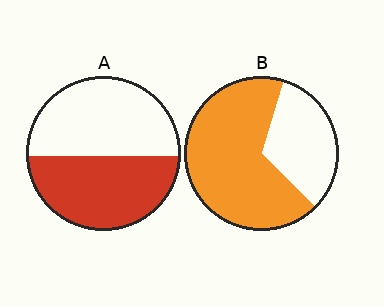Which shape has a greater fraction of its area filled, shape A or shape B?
Shape B.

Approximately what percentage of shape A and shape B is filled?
A is approximately 50% and B is approximately 65%.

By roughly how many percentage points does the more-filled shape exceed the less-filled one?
By roughly 20 percentage points (B over A).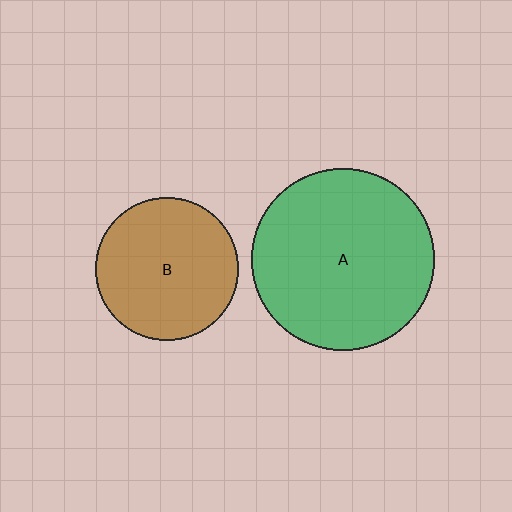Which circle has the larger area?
Circle A (green).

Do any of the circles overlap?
No, none of the circles overlap.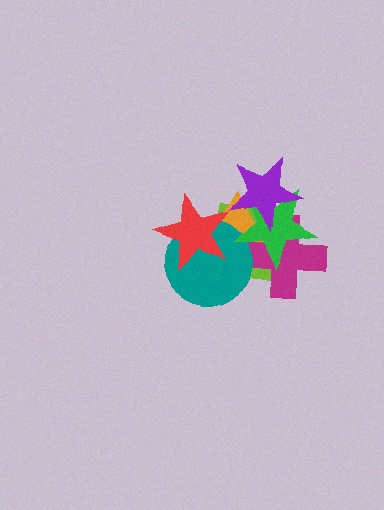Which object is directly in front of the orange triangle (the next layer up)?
The magenta cross is directly in front of the orange triangle.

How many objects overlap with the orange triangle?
6 objects overlap with the orange triangle.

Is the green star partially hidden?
Yes, it is partially covered by another shape.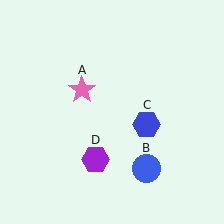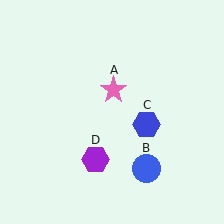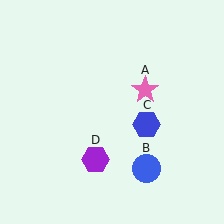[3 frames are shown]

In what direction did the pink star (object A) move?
The pink star (object A) moved right.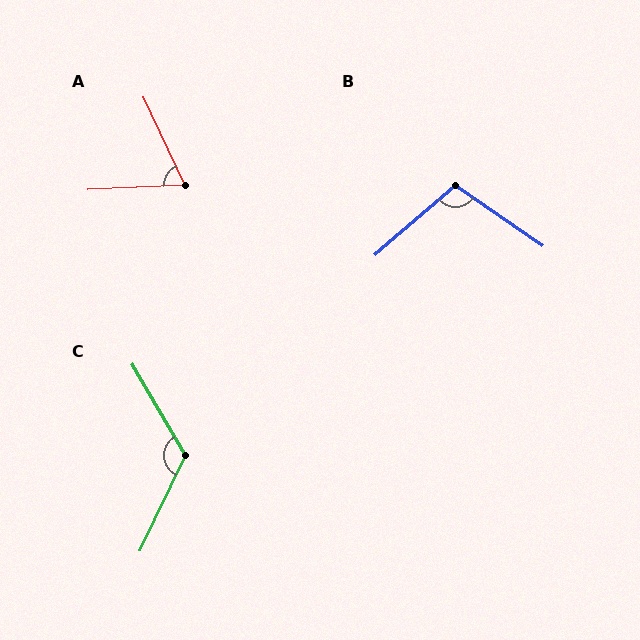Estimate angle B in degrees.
Approximately 105 degrees.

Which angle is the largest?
C, at approximately 124 degrees.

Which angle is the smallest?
A, at approximately 67 degrees.